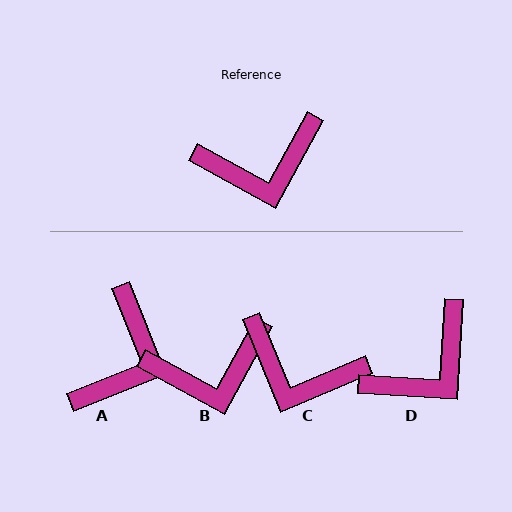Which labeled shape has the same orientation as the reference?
B.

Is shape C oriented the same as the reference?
No, it is off by about 38 degrees.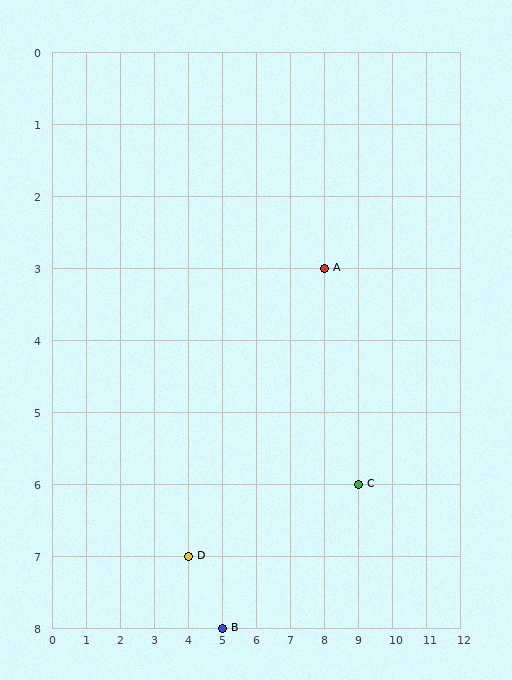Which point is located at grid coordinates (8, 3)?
Point A is at (8, 3).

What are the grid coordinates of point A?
Point A is at grid coordinates (8, 3).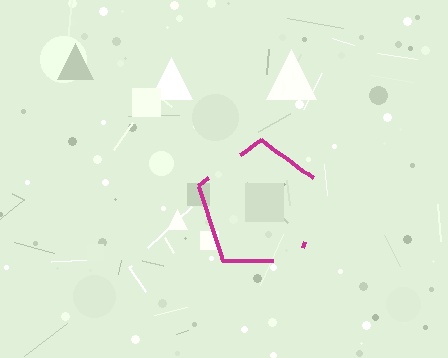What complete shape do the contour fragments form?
The contour fragments form a pentagon.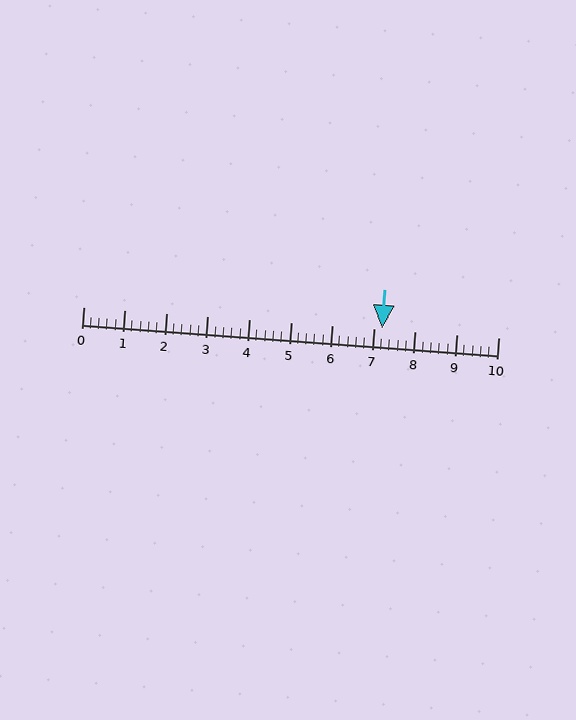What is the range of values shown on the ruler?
The ruler shows values from 0 to 10.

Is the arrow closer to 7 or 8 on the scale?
The arrow is closer to 7.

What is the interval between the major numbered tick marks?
The major tick marks are spaced 1 units apart.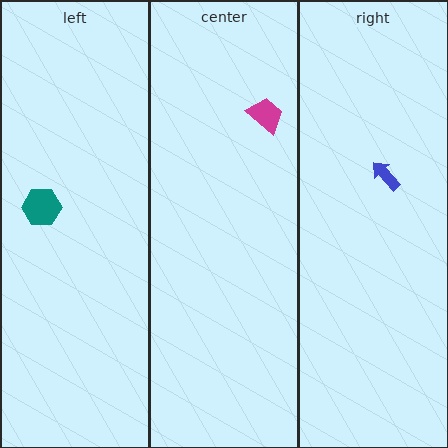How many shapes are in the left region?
1.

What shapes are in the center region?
The magenta trapezoid.